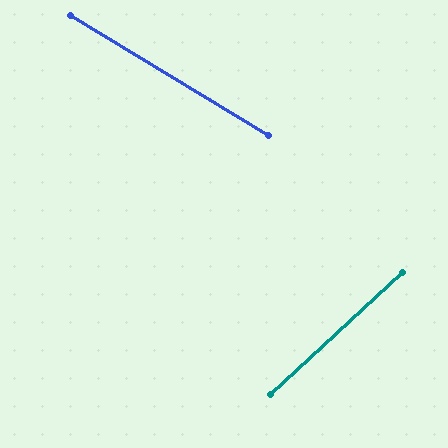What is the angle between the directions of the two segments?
Approximately 74 degrees.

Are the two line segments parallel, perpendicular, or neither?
Neither parallel nor perpendicular — they differ by about 74°.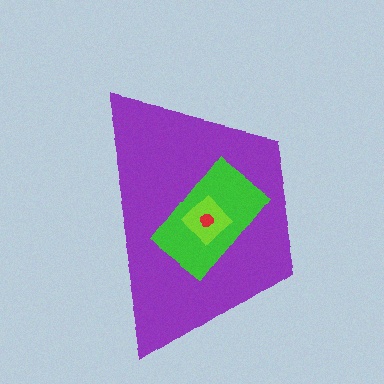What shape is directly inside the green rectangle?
The lime diamond.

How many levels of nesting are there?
4.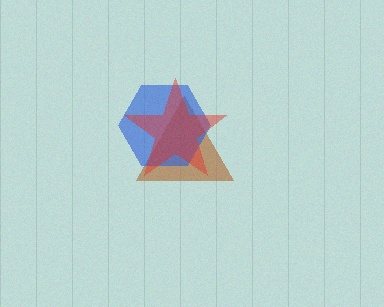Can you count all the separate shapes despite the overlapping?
Yes, there are 3 separate shapes.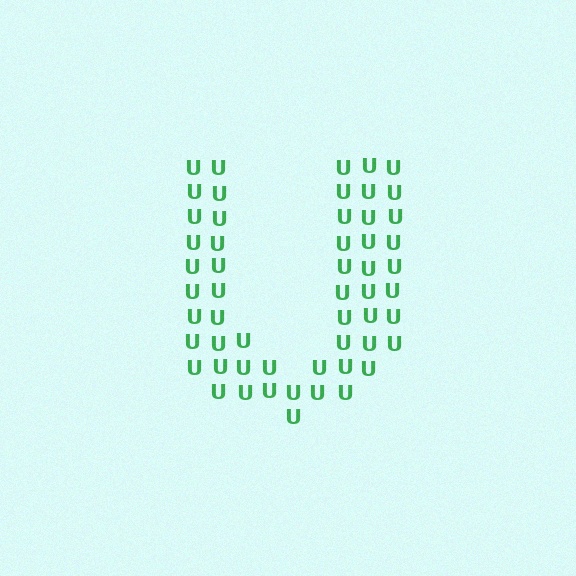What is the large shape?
The large shape is the letter U.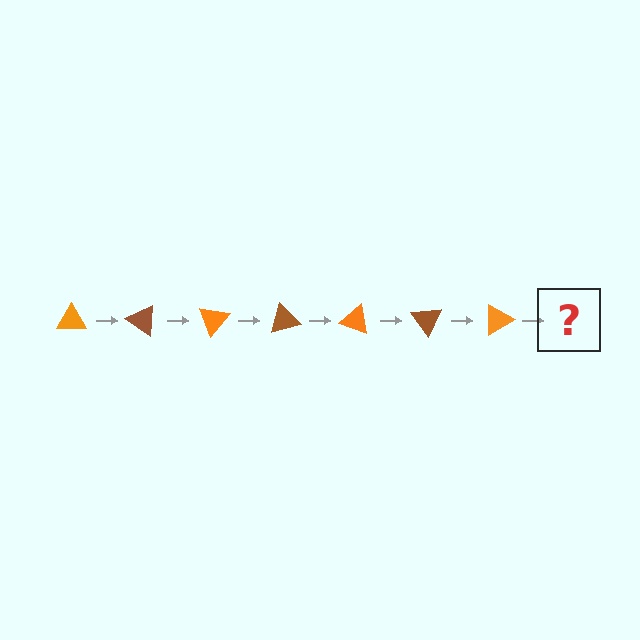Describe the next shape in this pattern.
It should be a brown triangle, rotated 245 degrees from the start.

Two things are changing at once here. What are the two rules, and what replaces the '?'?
The two rules are that it rotates 35 degrees each step and the color cycles through orange and brown. The '?' should be a brown triangle, rotated 245 degrees from the start.